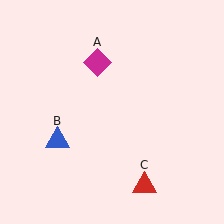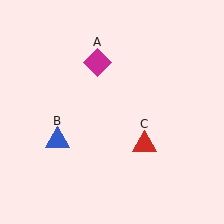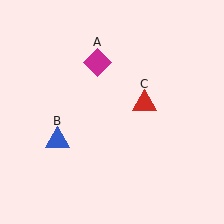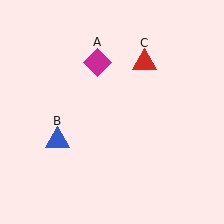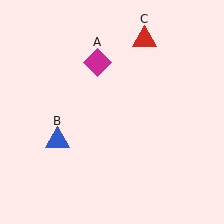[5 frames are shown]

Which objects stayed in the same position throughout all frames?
Magenta diamond (object A) and blue triangle (object B) remained stationary.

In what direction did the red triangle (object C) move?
The red triangle (object C) moved up.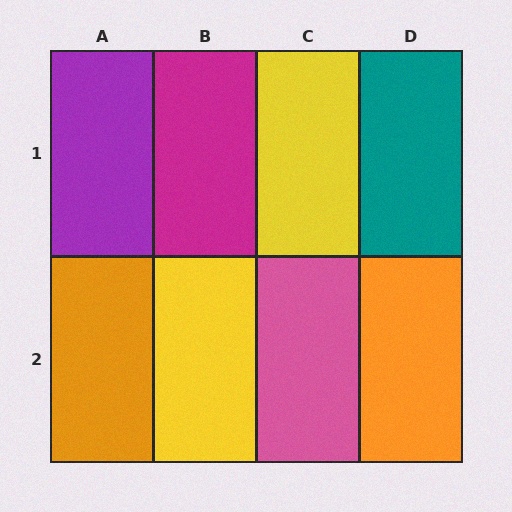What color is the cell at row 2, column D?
Orange.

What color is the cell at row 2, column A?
Orange.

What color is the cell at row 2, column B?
Yellow.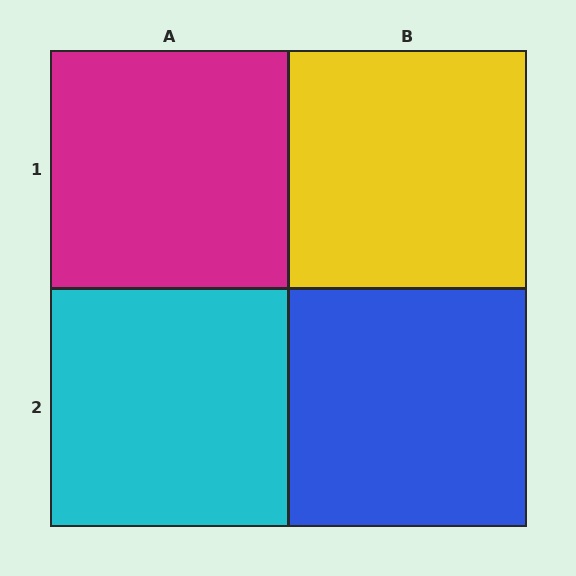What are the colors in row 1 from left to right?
Magenta, yellow.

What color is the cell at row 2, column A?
Cyan.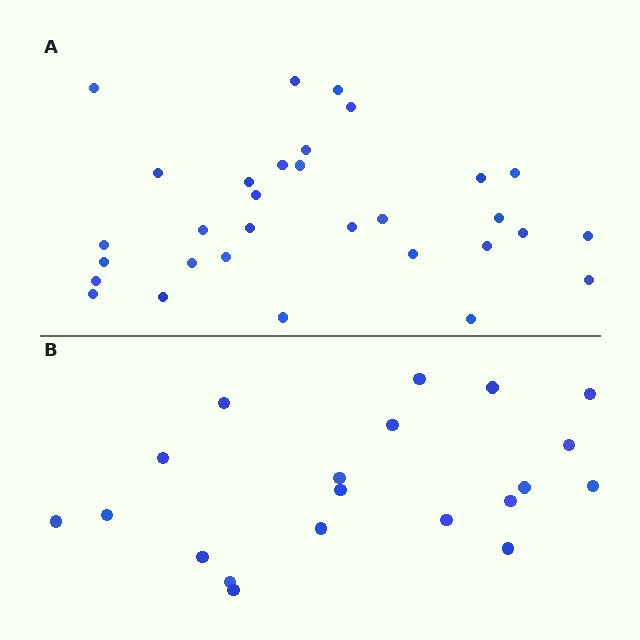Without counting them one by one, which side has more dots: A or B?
Region A (the top region) has more dots.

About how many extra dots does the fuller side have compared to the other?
Region A has roughly 12 or so more dots than region B.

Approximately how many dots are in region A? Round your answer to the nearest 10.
About 30 dots. (The exact count is 31, which rounds to 30.)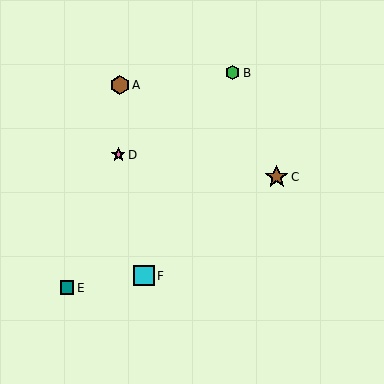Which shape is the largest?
The brown star (labeled C) is the largest.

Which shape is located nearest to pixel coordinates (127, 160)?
The pink star (labeled D) at (118, 155) is nearest to that location.